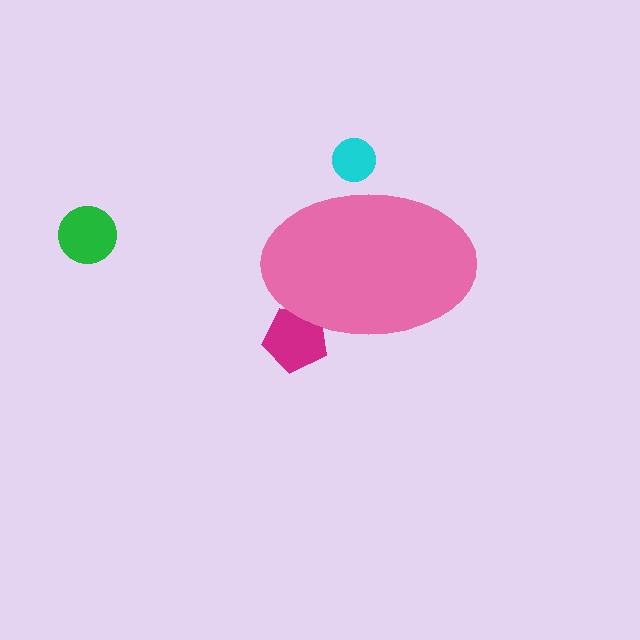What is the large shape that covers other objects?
A pink ellipse.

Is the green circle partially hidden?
No, the green circle is fully visible.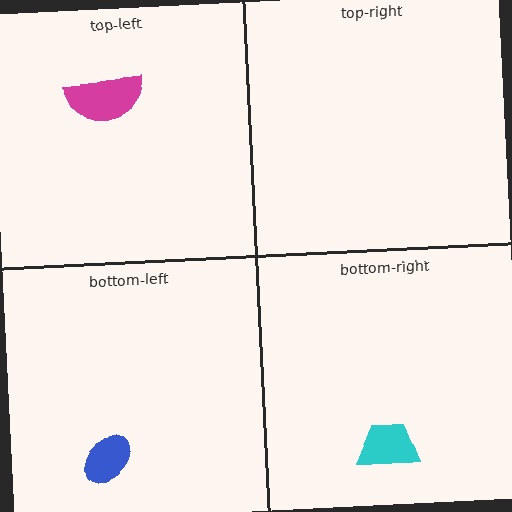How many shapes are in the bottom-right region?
1.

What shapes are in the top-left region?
The magenta semicircle.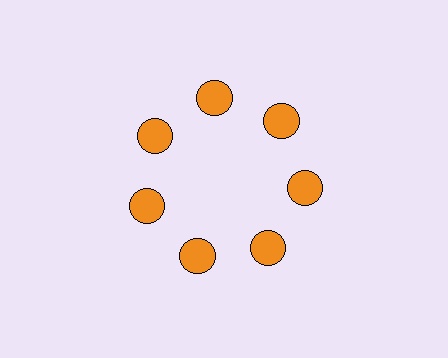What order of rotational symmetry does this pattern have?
This pattern has 7-fold rotational symmetry.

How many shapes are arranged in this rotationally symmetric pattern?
There are 7 shapes, arranged in 7 groups of 1.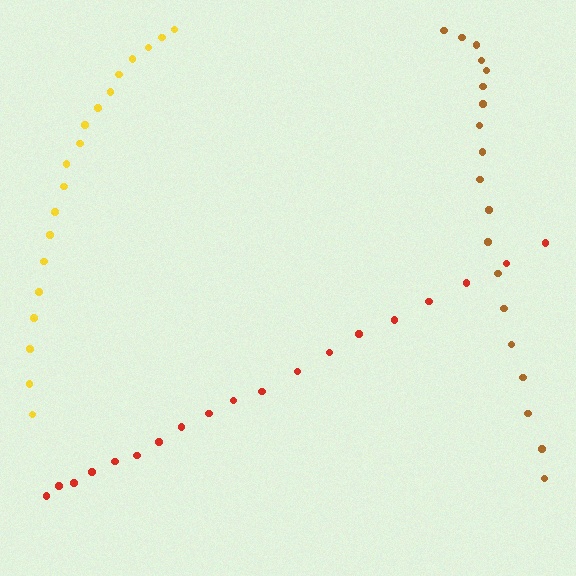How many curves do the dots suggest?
There are 3 distinct paths.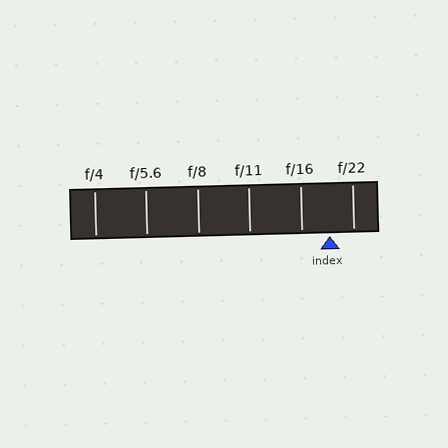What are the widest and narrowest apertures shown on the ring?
The widest aperture shown is f/4 and the narrowest is f/22.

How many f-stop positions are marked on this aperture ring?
There are 6 f-stop positions marked.